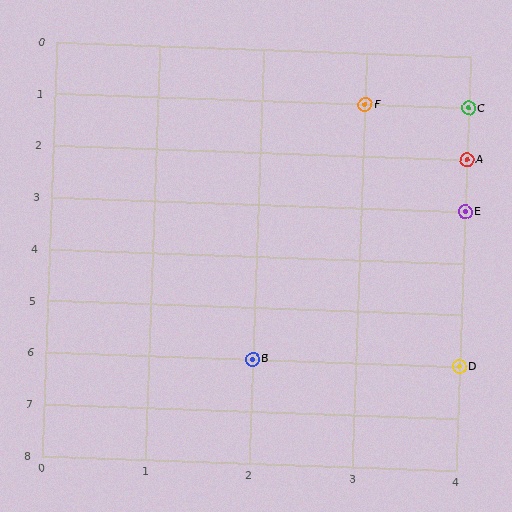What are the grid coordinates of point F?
Point F is at grid coordinates (3, 1).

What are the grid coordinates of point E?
Point E is at grid coordinates (4, 3).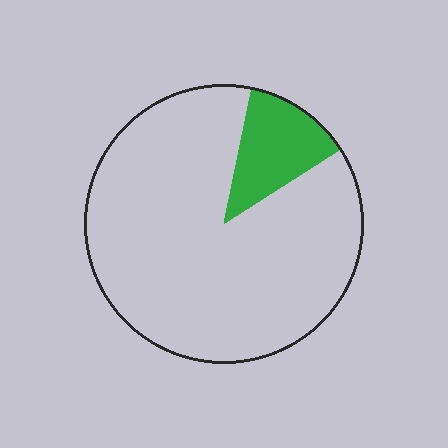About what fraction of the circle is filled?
About one eighth (1/8).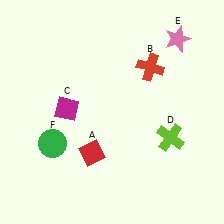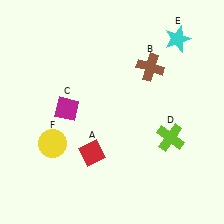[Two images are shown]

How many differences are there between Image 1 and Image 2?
There are 3 differences between the two images.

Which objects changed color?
B changed from red to brown. E changed from pink to cyan. F changed from green to yellow.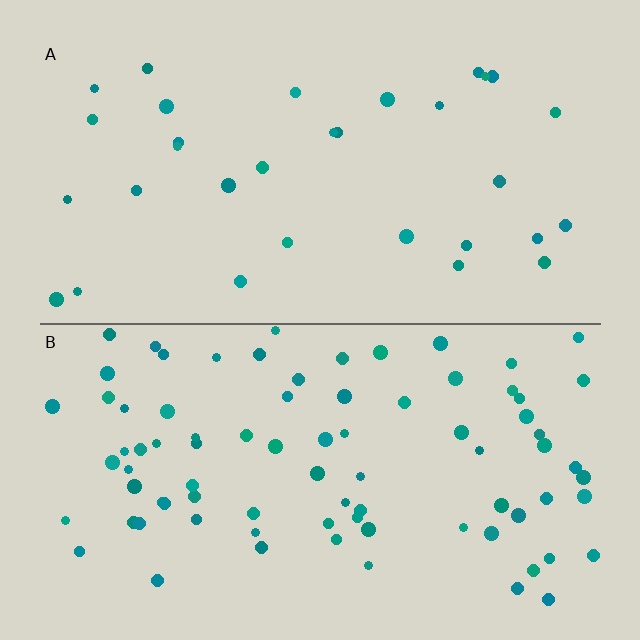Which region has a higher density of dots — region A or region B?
B (the bottom).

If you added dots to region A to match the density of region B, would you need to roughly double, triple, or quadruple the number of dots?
Approximately triple.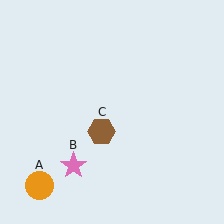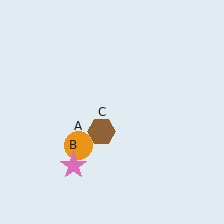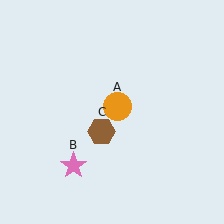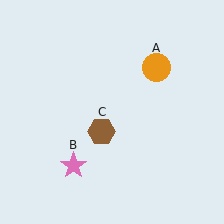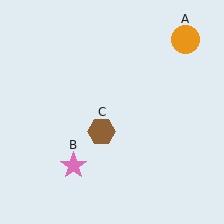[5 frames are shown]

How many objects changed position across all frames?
1 object changed position: orange circle (object A).